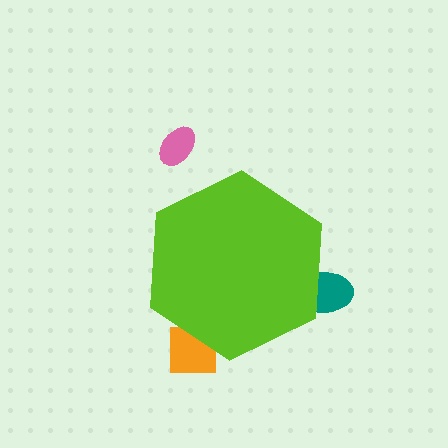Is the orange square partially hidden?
Yes, the orange square is partially hidden behind the lime hexagon.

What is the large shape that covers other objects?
A lime hexagon.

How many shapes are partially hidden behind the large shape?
2 shapes are partially hidden.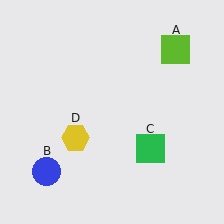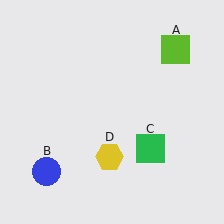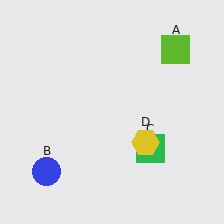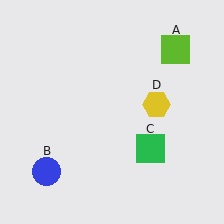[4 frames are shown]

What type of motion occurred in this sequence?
The yellow hexagon (object D) rotated counterclockwise around the center of the scene.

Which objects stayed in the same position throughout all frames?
Lime square (object A) and blue circle (object B) and green square (object C) remained stationary.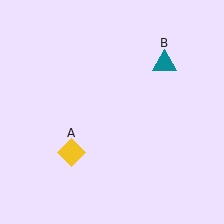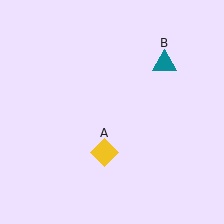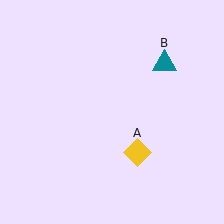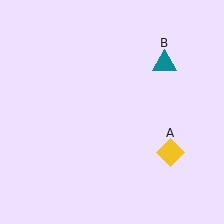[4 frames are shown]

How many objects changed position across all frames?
1 object changed position: yellow diamond (object A).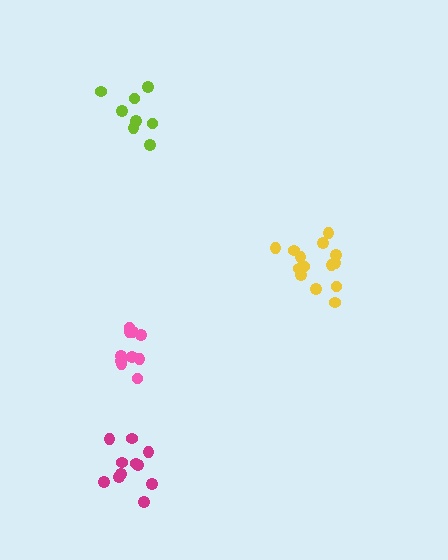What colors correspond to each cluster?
The clusters are colored: pink, lime, yellow, magenta.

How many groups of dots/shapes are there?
There are 4 groups.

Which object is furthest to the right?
The yellow cluster is rightmost.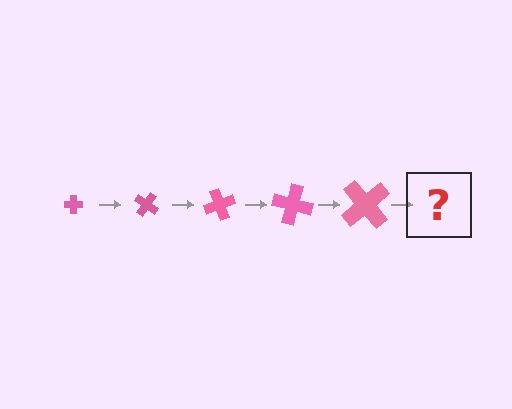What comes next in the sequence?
The next element should be a cross, larger than the previous one and rotated 175 degrees from the start.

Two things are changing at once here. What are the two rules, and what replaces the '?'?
The two rules are that the cross grows larger each step and it rotates 35 degrees each step. The '?' should be a cross, larger than the previous one and rotated 175 degrees from the start.